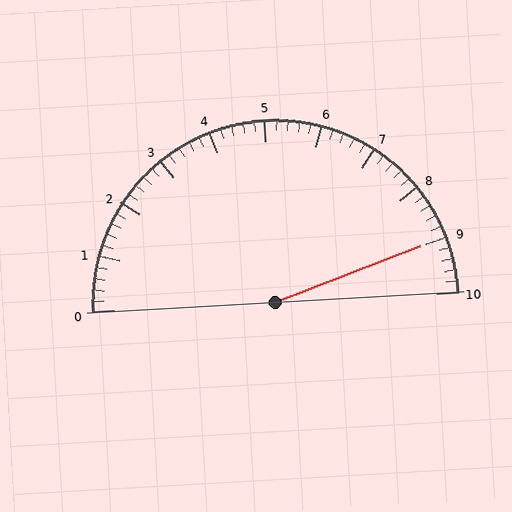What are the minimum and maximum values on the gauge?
The gauge ranges from 0 to 10.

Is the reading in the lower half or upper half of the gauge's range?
The reading is in the upper half of the range (0 to 10).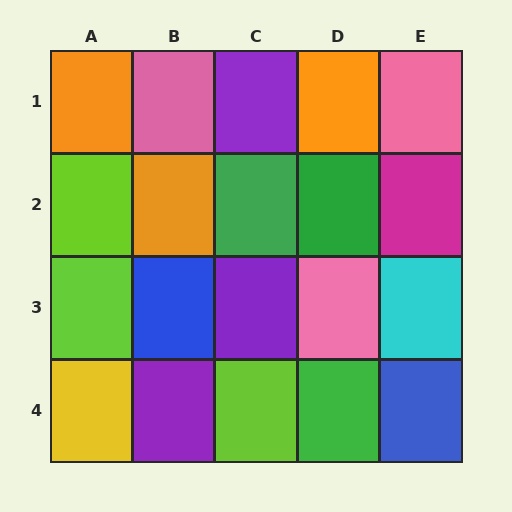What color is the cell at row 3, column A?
Lime.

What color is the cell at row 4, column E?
Blue.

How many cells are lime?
3 cells are lime.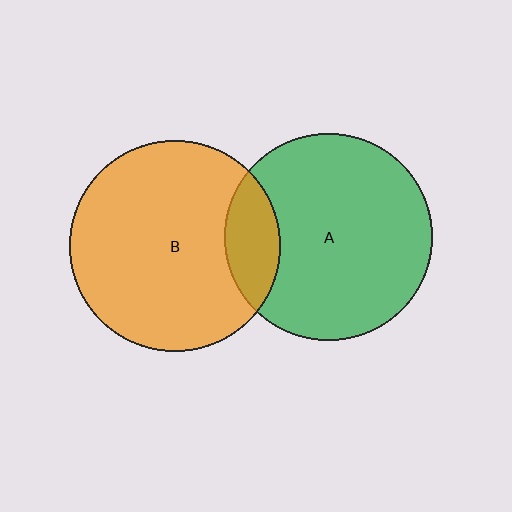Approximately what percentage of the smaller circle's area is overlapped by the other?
Approximately 15%.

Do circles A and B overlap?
Yes.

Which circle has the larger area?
Circle B (orange).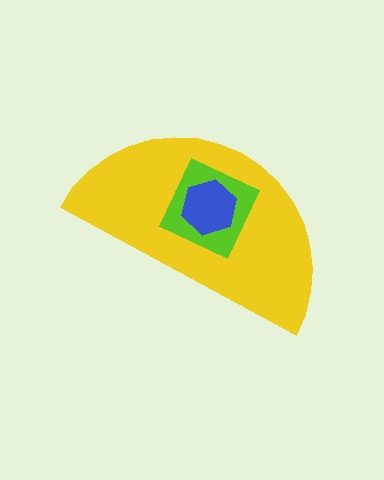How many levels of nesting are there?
3.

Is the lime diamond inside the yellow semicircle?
Yes.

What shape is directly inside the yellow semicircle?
The lime diamond.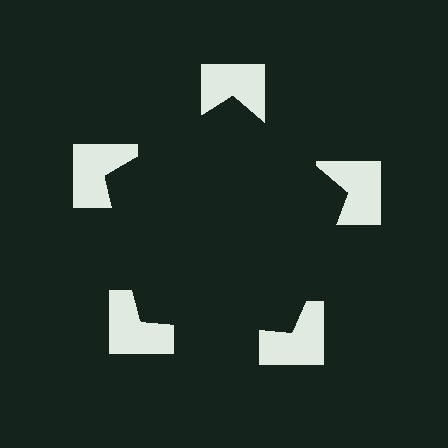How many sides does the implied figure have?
5 sides.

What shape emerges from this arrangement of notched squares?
An illusory pentagon — its edges are inferred from the aligned wedge cuts in the notched squares, not physically drawn.